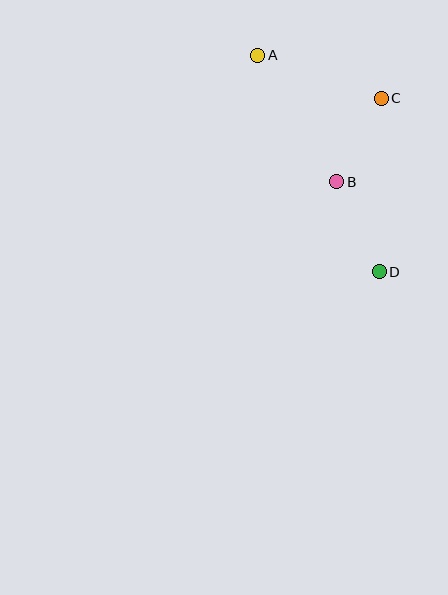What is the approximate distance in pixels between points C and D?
The distance between C and D is approximately 173 pixels.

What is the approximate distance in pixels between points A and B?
The distance between A and B is approximately 149 pixels.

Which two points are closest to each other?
Points B and C are closest to each other.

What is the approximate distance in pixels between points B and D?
The distance between B and D is approximately 100 pixels.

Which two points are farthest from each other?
Points A and D are farthest from each other.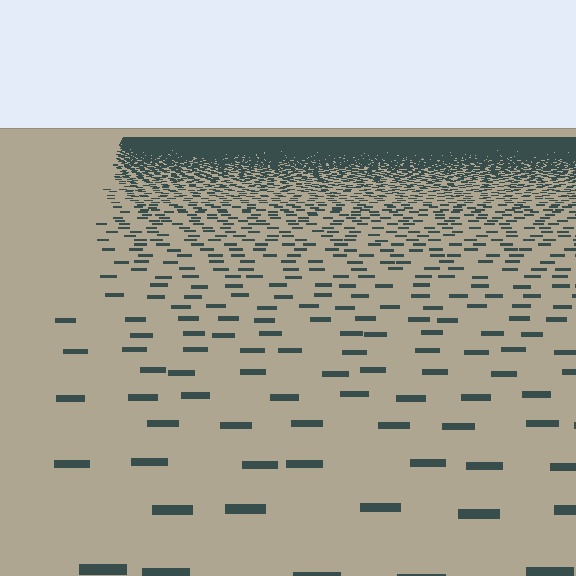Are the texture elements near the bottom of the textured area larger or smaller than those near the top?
Larger. Near the bottom, elements are closer to the viewer and appear at a bigger on-screen size.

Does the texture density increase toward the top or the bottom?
Density increases toward the top.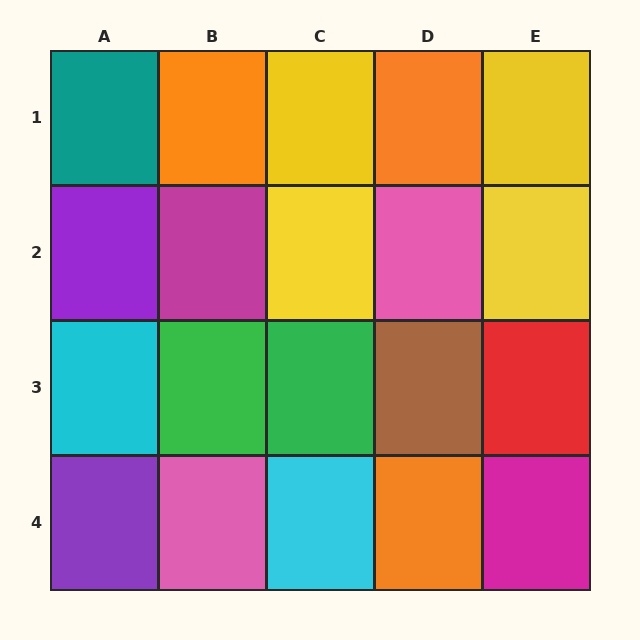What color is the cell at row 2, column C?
Yellow.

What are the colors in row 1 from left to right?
Teal, orange, yellow, orange, yellow.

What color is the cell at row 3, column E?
Red.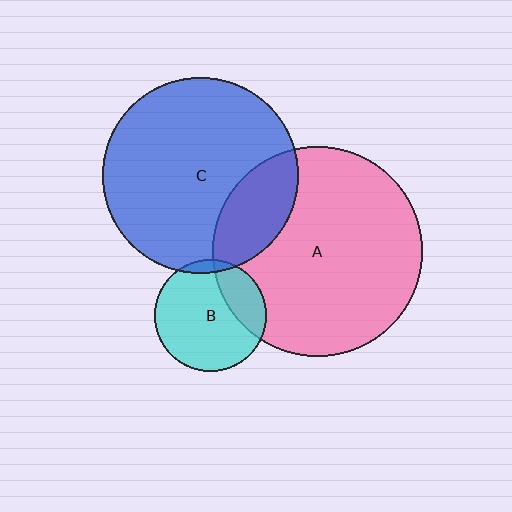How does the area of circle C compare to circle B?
Approximately 3.1 times.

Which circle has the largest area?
Circle A (pink).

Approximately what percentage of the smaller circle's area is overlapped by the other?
Approximately 5%.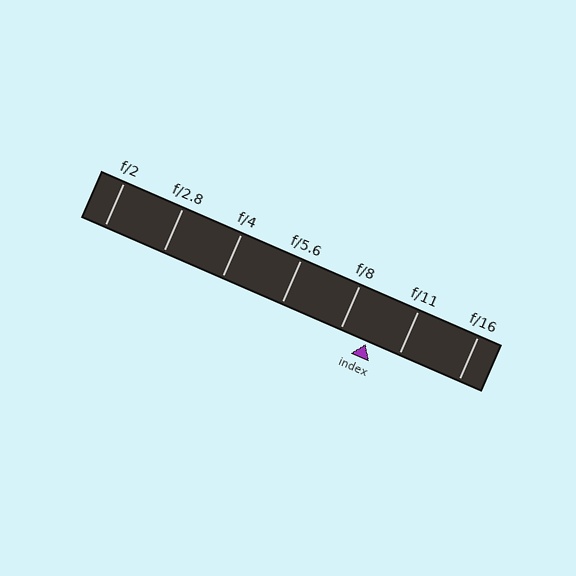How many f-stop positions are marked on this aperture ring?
There are 7 f-stop positions marked.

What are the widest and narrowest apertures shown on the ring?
The widest aperture shown is f/2 and the narrowest is f/16.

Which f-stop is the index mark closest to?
The index mark is closest to f/8.